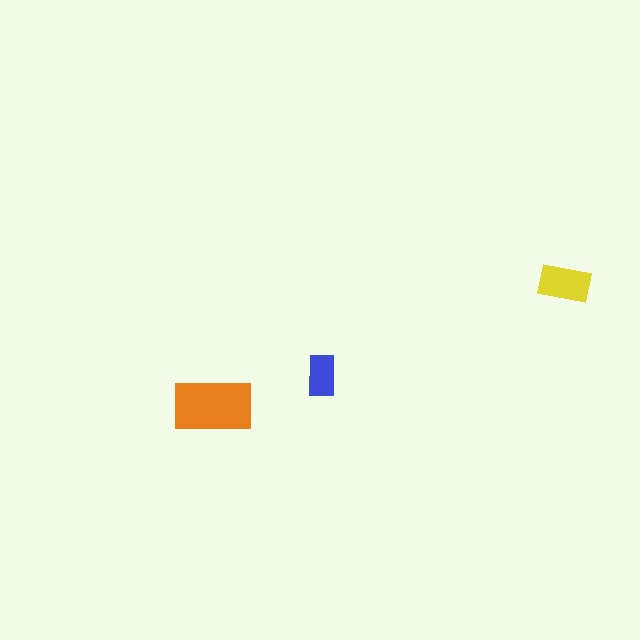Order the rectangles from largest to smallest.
the orange one, the yellow one, the blue one.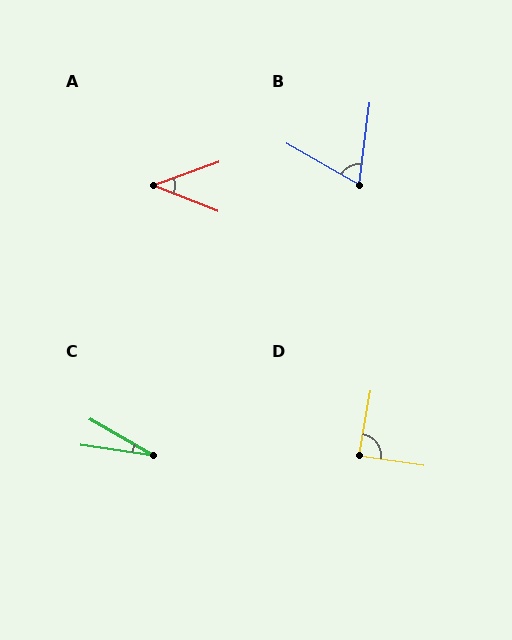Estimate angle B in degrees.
Approximately 67 degrees.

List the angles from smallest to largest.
C (22°), A (42°), B (67°), D (89°).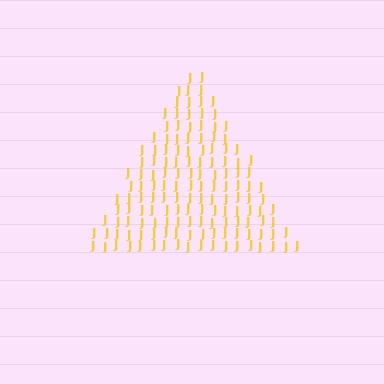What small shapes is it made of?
It is made of small letter J's.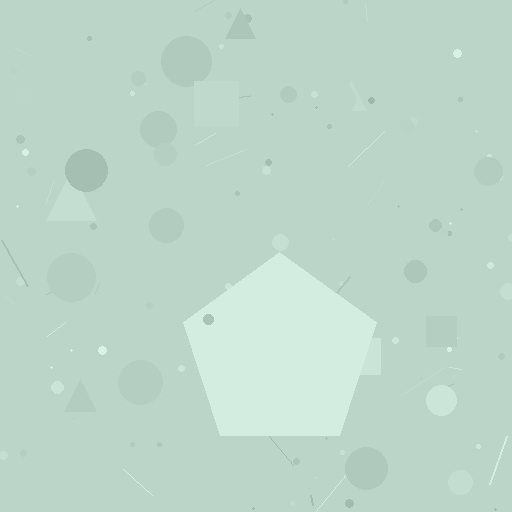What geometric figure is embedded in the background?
A pentagon is embedded in the background.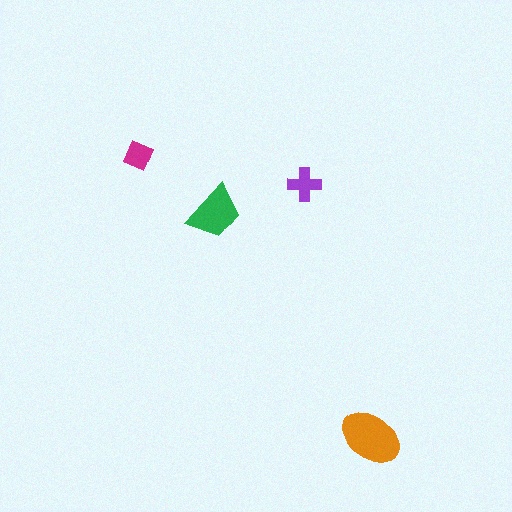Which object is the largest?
The orange ellipse.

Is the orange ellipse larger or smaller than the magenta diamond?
Larger.